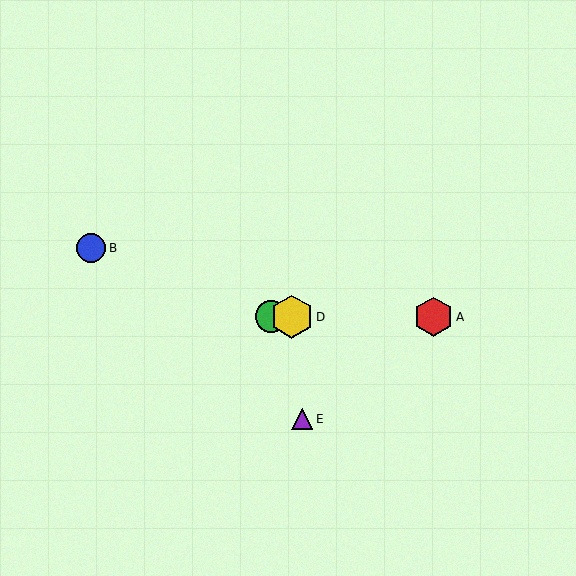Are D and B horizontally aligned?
No, D is at y≈317 and B is at y≈248.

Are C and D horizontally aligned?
Yes, both are at y≈317.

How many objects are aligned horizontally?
3 objects (A, C, D) are aligned horizontally.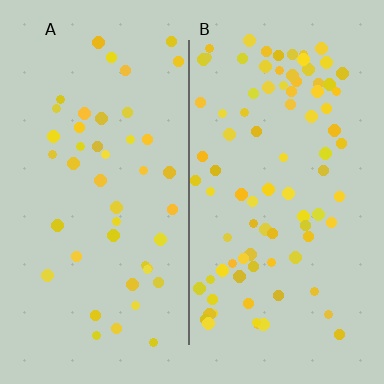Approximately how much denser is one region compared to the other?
Approximately 1.9× — region B over region A.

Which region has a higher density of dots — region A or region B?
B (the right).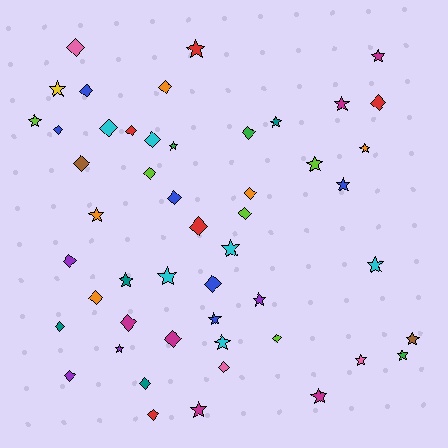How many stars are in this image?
There are 24 stars.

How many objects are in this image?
There are 50 objects.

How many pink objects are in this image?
There are 3 pink objects.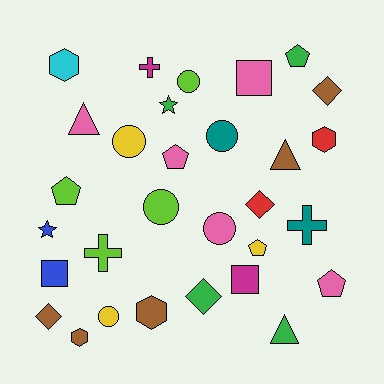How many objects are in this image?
There are 30 objects.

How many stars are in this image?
There are 2 stars.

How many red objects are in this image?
There are 2 red objects.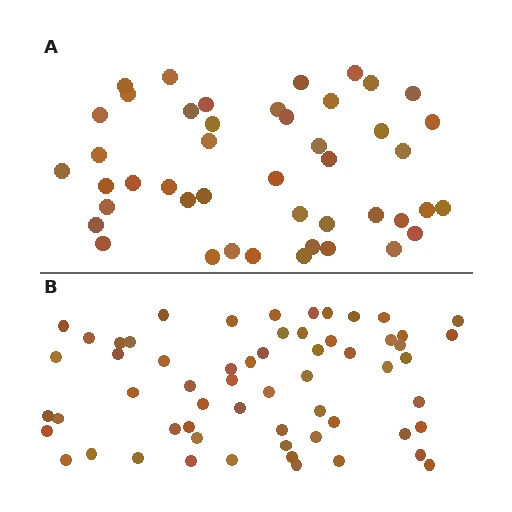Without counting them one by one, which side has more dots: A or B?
Region B (the bottom region) has more dots.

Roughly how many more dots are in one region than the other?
Region B has approximately 15 more dots than region A.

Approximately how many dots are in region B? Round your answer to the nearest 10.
About 60 dots.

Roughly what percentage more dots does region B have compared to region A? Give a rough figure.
About 35% more.